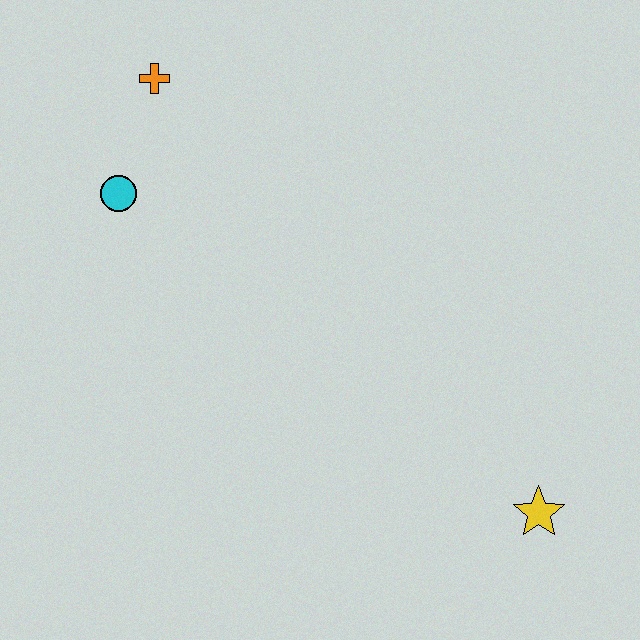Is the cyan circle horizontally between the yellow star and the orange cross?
No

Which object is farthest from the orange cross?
The yellow star is farthest from the orange cross.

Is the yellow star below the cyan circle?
Yes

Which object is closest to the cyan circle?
The orange cross is closest to the cyan circle.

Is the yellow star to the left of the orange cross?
No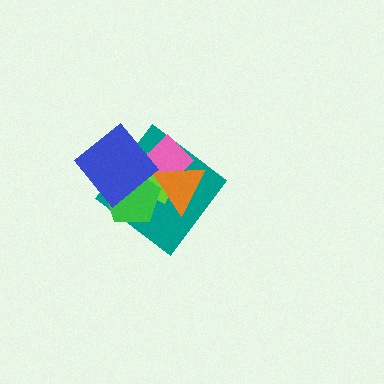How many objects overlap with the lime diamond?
5 objects overlap with the lime diamond.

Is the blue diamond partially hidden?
No, no other shape covers it.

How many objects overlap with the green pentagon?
4 objects overlap with the green pentagon.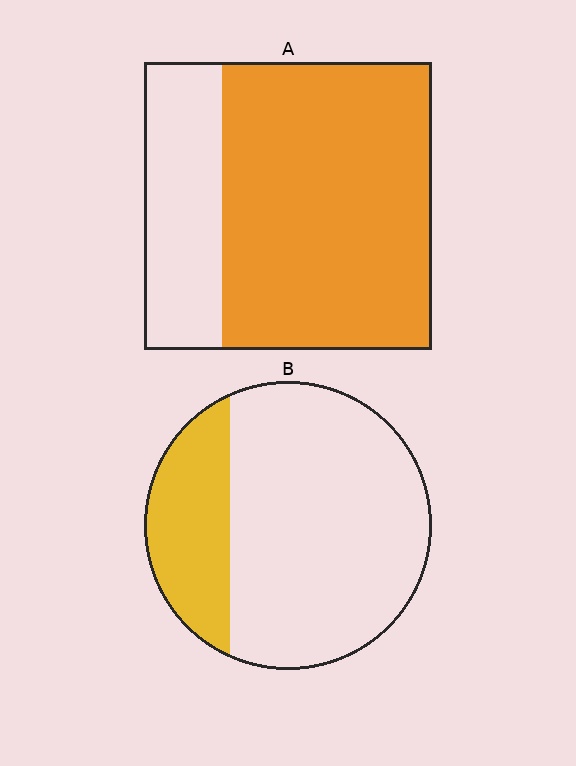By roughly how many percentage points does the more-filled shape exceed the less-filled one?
By roughly 50 percentage points (A over B).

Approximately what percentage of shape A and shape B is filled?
A is approximately 75% and B is approximately 25%.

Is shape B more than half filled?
No.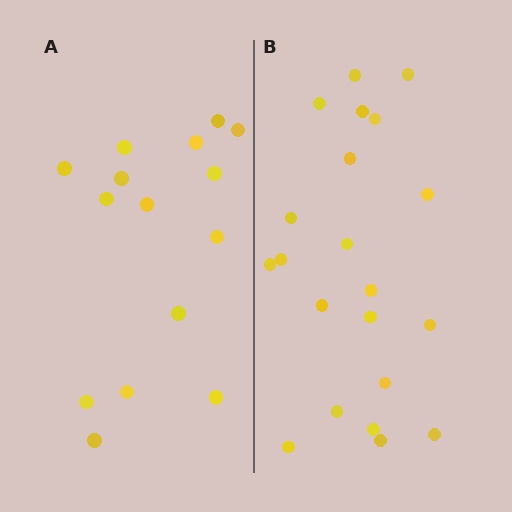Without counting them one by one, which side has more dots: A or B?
Region B (the right region) has more dots.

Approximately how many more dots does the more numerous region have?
Region B has about 6 more dots than region A.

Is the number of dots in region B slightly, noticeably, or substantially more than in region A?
Region B has noticeably more, but not dramatically so. The ratio is roughly 1.4 to 1.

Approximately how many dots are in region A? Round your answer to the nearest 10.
About 20 dots. (The exact count is 15, which rounds to 20.)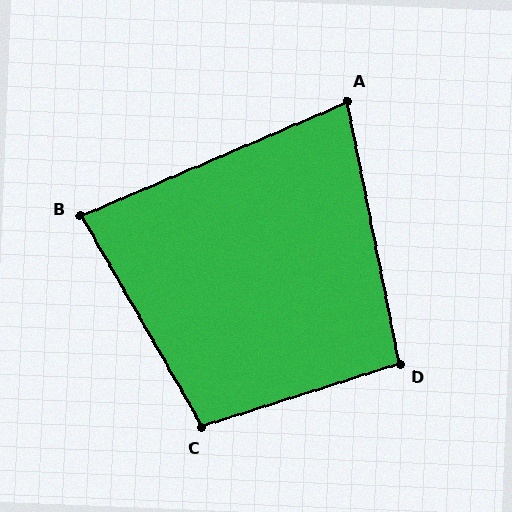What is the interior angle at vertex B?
Approximately 83 degrees (acute).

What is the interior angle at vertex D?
Approximately 97 degrees (obtuse).